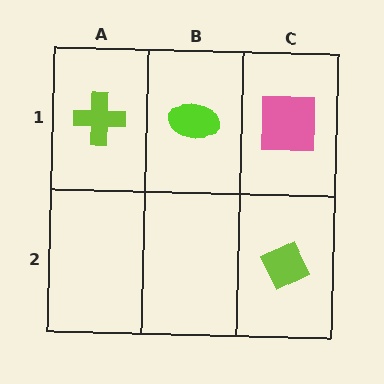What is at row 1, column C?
A pink square.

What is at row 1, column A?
A lime cross.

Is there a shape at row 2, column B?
No, that cell is empty.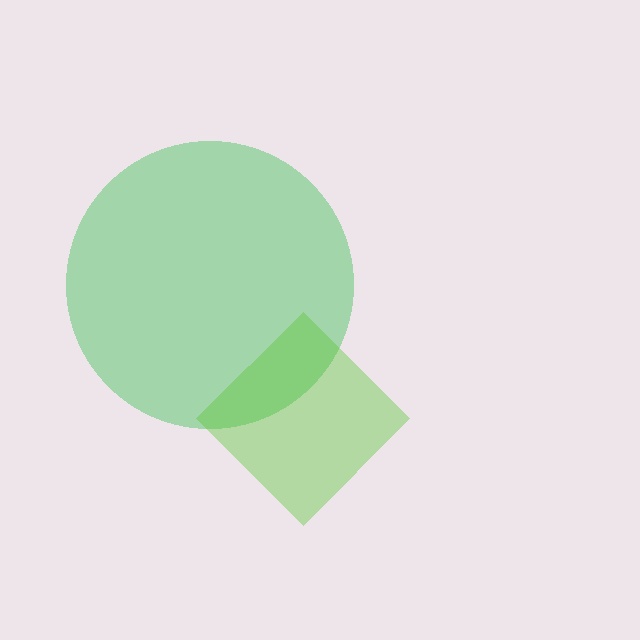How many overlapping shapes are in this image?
There are 2 overlapping shapes in the image.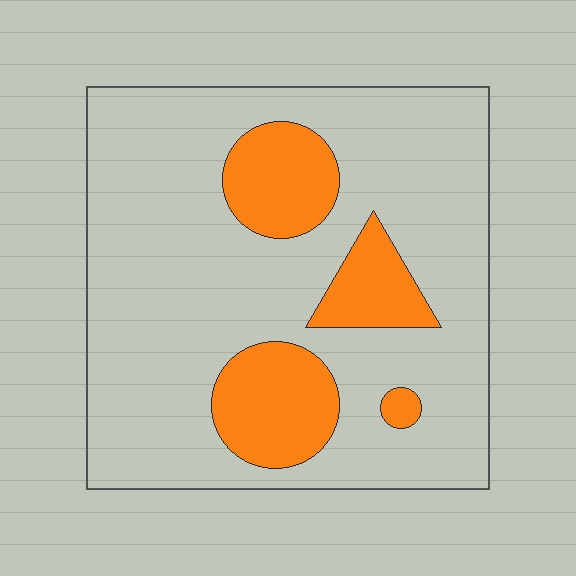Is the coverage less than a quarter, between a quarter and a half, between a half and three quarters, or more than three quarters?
Less than a quarter.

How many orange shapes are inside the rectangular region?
4.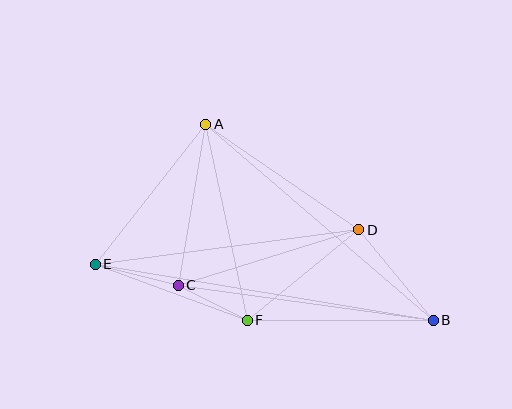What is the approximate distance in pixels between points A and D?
The distance between A and D is approximately 186 pixels.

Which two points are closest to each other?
Points C and F are closest to each other.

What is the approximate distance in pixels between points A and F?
The distance between A and F is approximately 200 pixels.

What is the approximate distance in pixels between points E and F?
The distance between E and F is approximately 162 pixels.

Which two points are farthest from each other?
Points B and E are farthest from each other.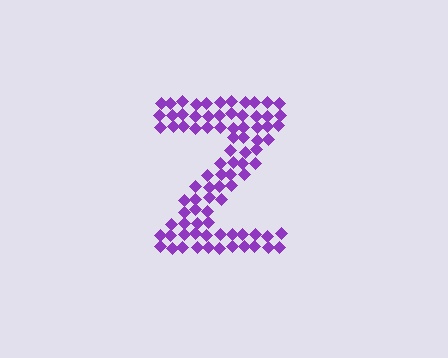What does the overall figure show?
The overall figure shows the letter Z.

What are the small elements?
The small elements are diamonds.